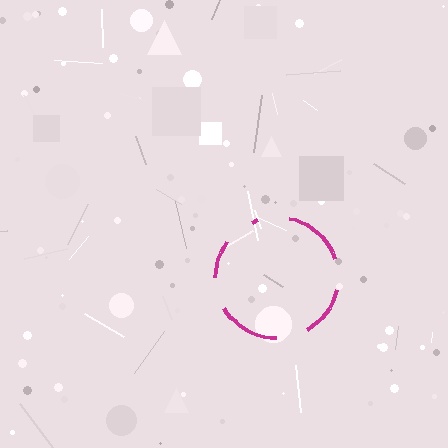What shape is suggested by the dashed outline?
The dashed outline suggests a circle.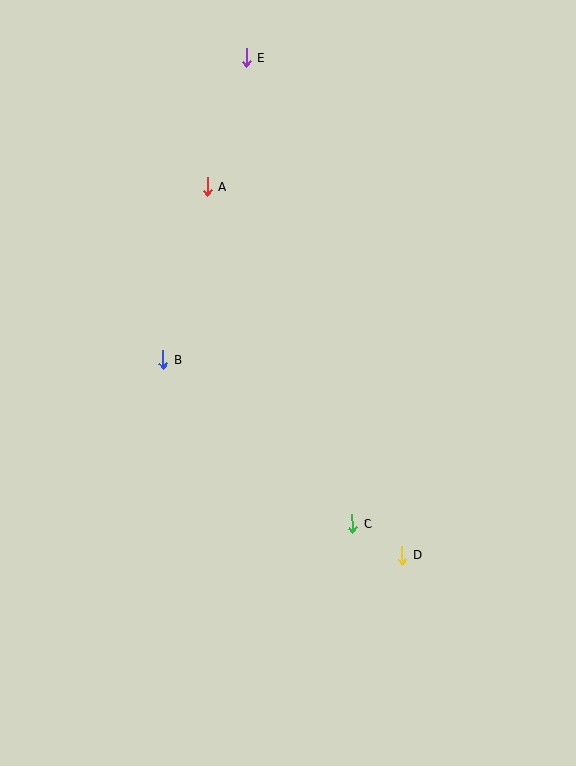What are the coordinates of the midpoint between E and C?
The midpoint between E and C is at (299, 291).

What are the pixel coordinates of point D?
Point D is at (402, 555).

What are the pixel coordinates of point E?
Point E is at (246, 58).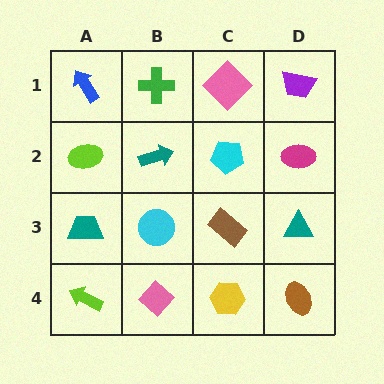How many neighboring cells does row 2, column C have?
4.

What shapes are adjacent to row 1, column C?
A cyan pentagon (row 2, column C), a green cross (row 1, column B), a purple trapezoid (row 1, column D).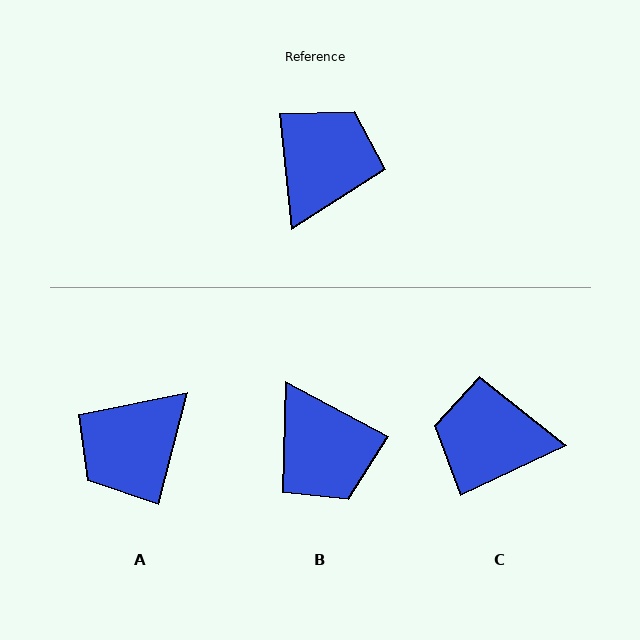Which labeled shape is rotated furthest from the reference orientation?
A, about 159 degrees away.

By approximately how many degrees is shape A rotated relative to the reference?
Approximately 159 degrees counter-clockwise.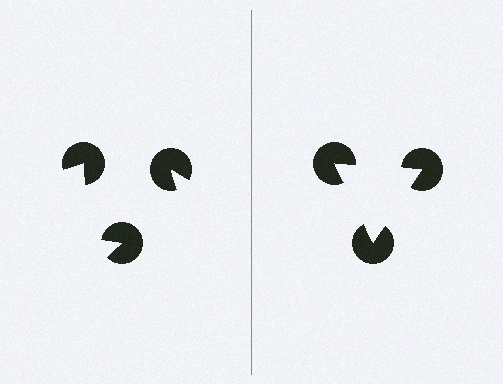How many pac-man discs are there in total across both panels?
6 — 3 on each side.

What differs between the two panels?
The pac-man discs are positioned identically on both sides; only the wedge orientations differ. On the right they align to a triangle; on the left they are misaligned.